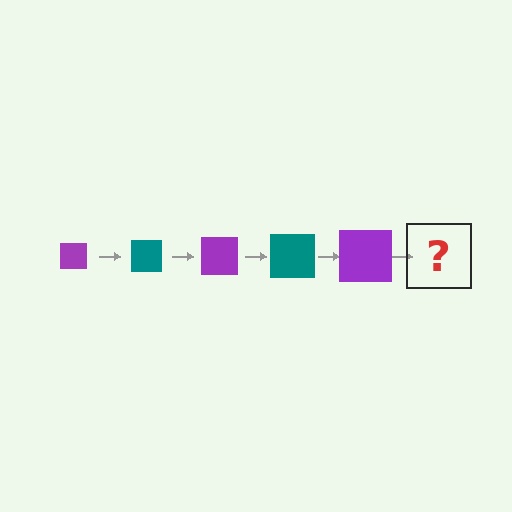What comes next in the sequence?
The next element should be a teal square, larger than the previous one.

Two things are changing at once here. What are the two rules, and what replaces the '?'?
The two rules are that the square grows larger each step and the color cycles through purple and teal. The '?' should be a teal square, larger than the previous one.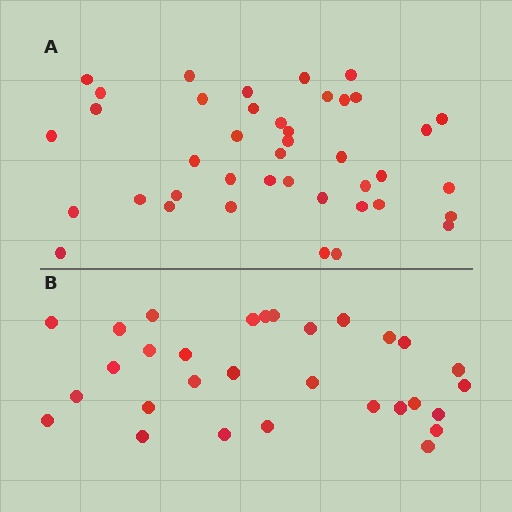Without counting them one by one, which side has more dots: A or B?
Region A (the top region) has more dots.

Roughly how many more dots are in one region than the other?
Region A has roughly 12 or so more dots than region B.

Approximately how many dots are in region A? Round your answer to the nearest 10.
About 40 dots. (The exact count is 41, which rounds to 40.)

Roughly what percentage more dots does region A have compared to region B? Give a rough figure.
About 35% more.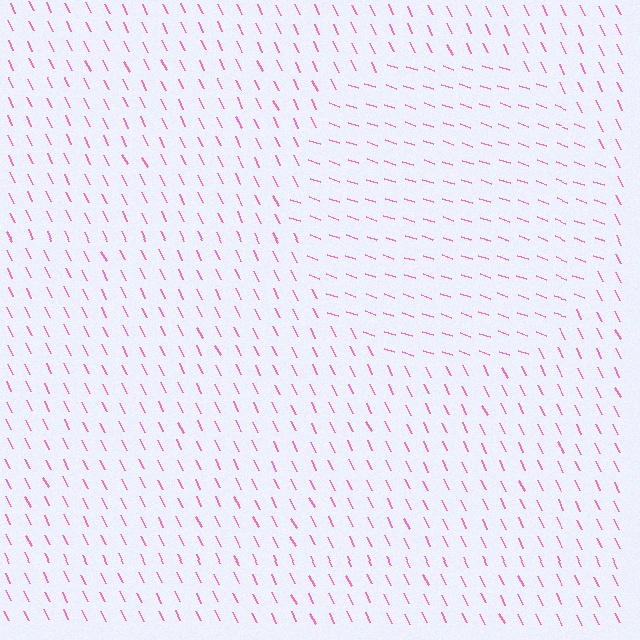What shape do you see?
I see a circle.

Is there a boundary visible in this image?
Yes, there is a texture boundary formed by a change in line orientation.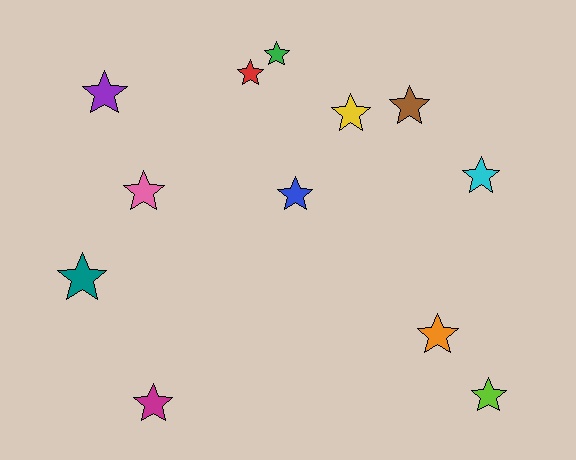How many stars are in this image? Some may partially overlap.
There are 12 stars.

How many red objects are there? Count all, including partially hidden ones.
There is 1 red object.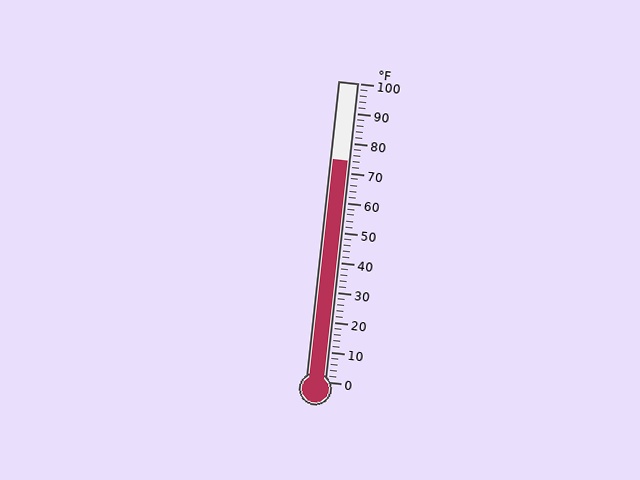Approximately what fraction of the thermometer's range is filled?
The thermometer is filled to approximately 75% of its range.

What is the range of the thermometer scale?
The thermometer scale ranges from 0°F to 100°F.